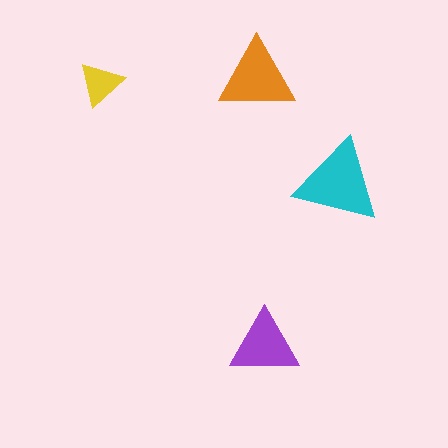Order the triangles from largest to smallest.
the cyan one, the orange one, the purple one, the yellow one.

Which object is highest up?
The orange triangle is topmost.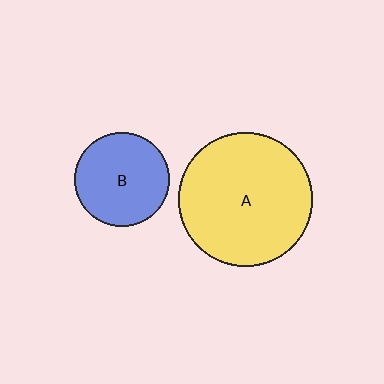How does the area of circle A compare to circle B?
Approximately 2.0 times.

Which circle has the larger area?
Circle A (yellow).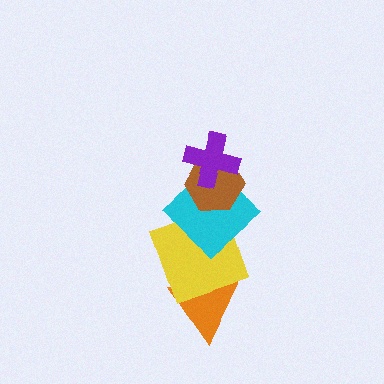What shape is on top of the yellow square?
The cyan diamond is on top of the yellow square.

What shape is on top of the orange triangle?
The yellow square is on top of the orange triangle.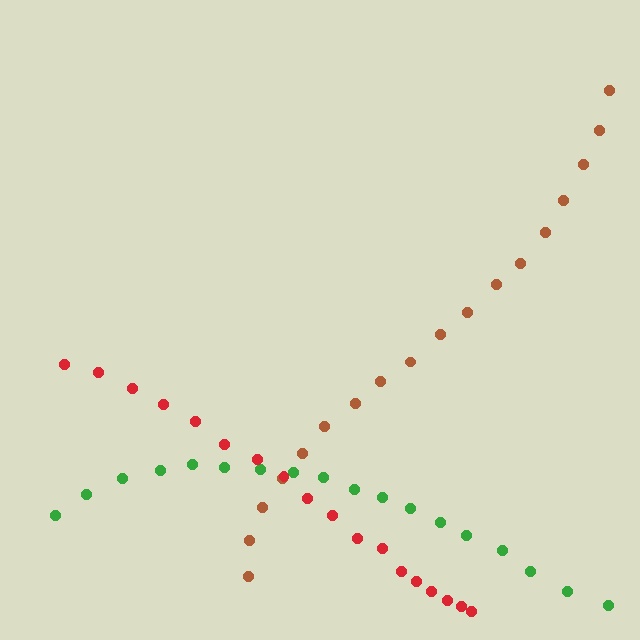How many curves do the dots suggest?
There are 3 distinct paths.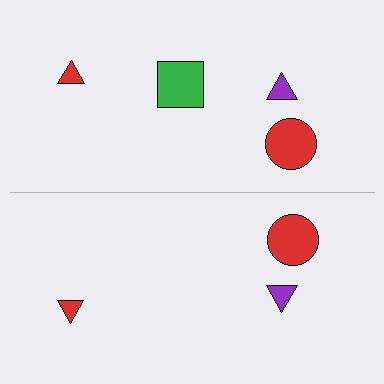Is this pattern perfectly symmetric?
No, the pattern is not perfectly symmetric. A green square is missing from the bottom side.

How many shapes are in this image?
There are 7 shapes in this image.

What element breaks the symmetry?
A green square is missing from the bottom side.